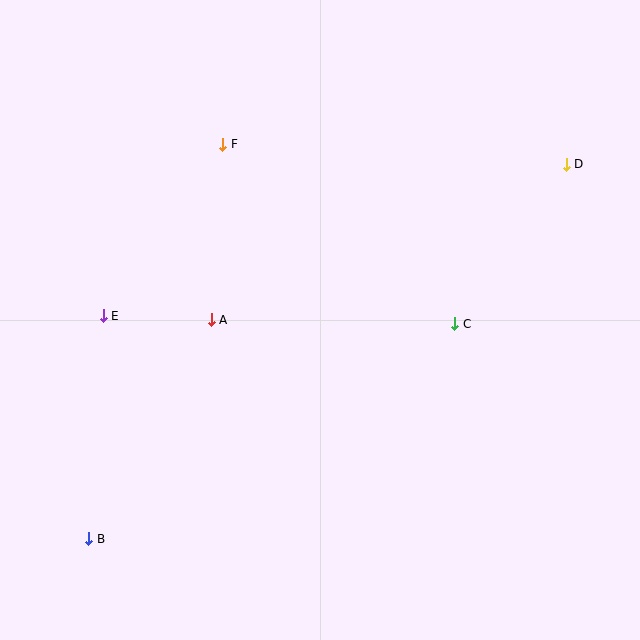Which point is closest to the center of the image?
Point A at (211, 320) is closest to the center.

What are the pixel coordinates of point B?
Point B is at (89, 539).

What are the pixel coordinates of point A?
Point A is at (211, 320).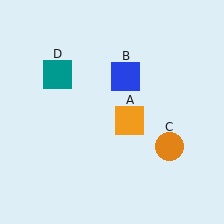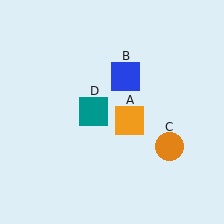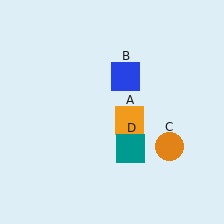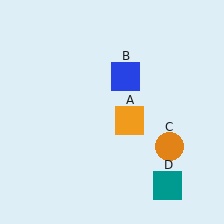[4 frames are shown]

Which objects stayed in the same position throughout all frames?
Orange square (object A) and blue square (object B) and orange circle (object C) remained stationary.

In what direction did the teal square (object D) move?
The teal square (object D) moved down and to the right.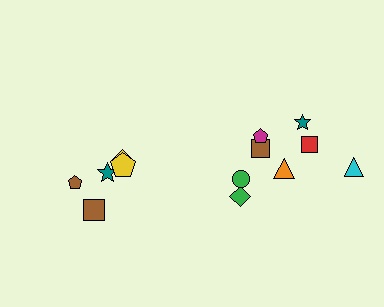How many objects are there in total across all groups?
There are 13 objects.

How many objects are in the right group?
There are 8 objects.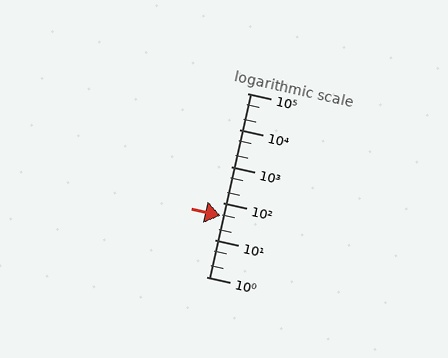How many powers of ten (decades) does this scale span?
The scale spans 5 decades, from 1 to 100000.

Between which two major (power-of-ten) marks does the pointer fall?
The pointer is between 10 and 100.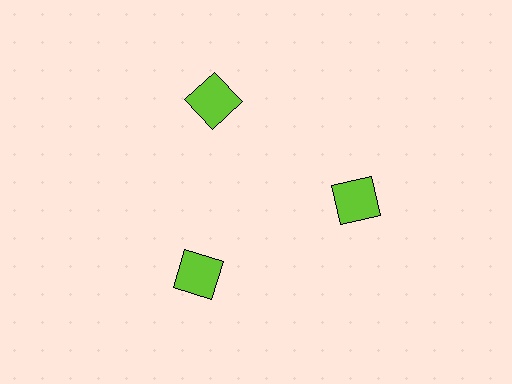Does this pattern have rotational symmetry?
Yes, this pattern has 3-fold rotational symmetry. It looks the same after rotating 120 degrees around the center.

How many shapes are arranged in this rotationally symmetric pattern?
There are 3 shapes, arranged in 3 groups of 1.